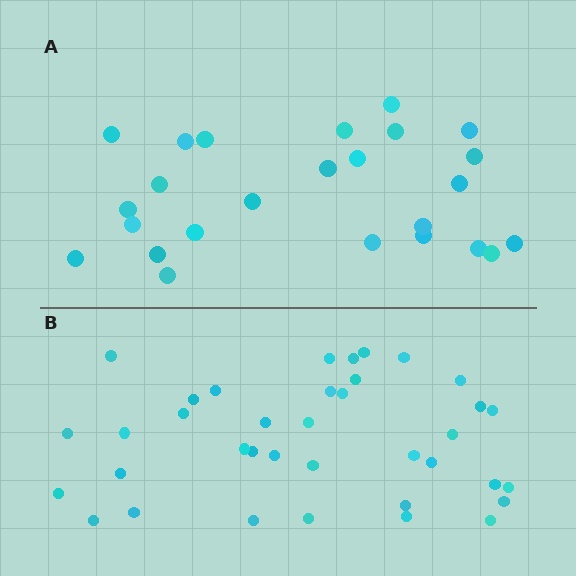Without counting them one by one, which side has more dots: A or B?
Region B (the bottom region) has more dots.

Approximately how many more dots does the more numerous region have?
Region B has roughly 12 or so more dots than region A.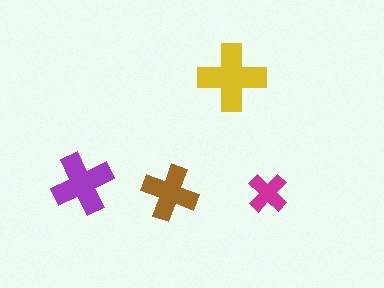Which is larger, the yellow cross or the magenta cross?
The yellow one.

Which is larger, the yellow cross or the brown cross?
The yellow one.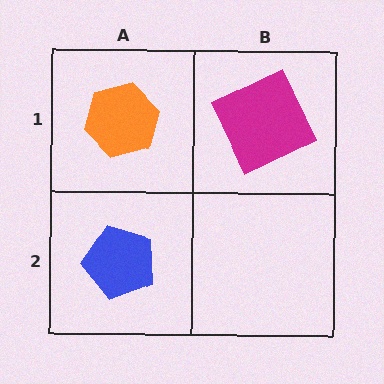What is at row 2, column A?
A blue pentagon.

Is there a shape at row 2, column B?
No, that cell is empty.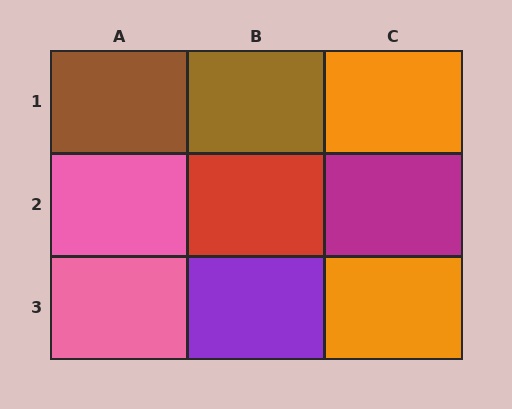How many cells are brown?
2 cells are brown.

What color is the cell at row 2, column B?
Red.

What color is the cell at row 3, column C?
Orange.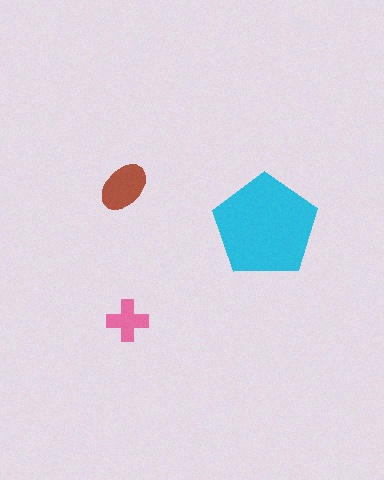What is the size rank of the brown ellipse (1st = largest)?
2nd.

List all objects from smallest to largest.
The pink cross, the brown ellipse, the cyan pentagon.